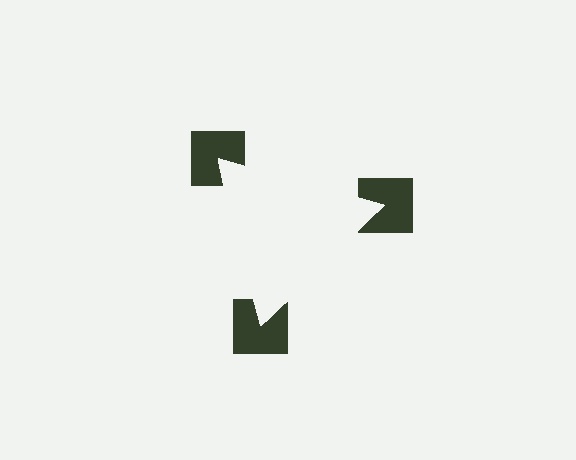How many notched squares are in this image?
There are 3 — one at each vertex of the illusory triangle.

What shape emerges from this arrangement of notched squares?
An illusory triangle — its edges are inferred from the aligned wedge cuts in the notched squares, not physically drawn.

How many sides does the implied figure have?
3 sides.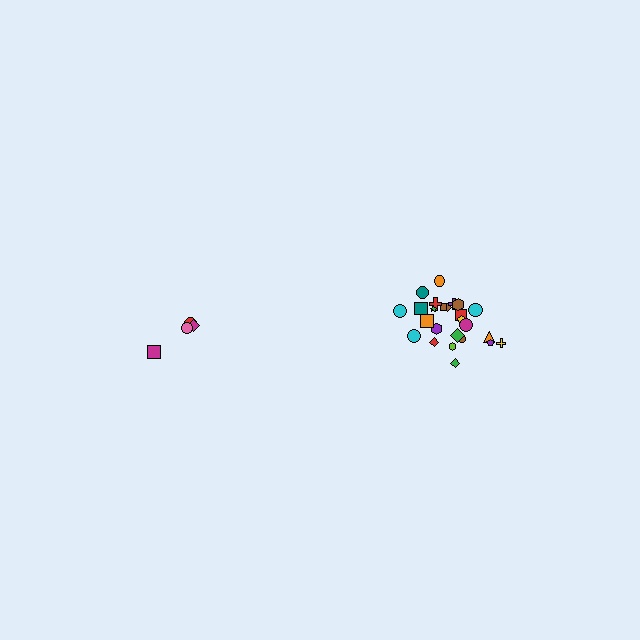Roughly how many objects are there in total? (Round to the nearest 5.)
Roughly 30 objects in total.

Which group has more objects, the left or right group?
The right group.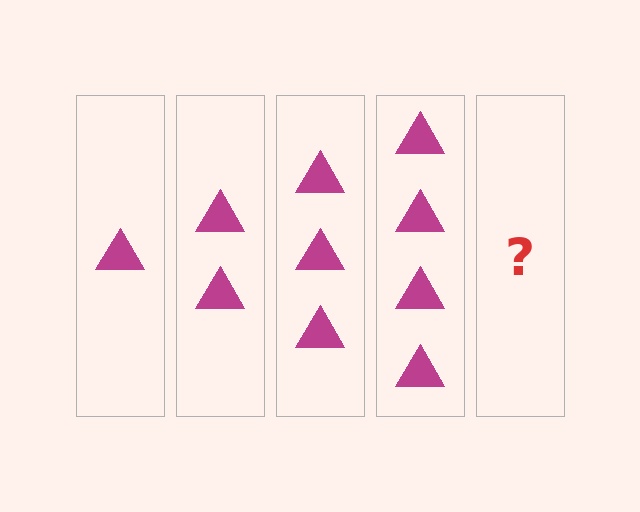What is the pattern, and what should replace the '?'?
The pattern is that each step adds one more triangle. The '?' should be 5 triangles.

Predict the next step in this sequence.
The next step is 5 triangles.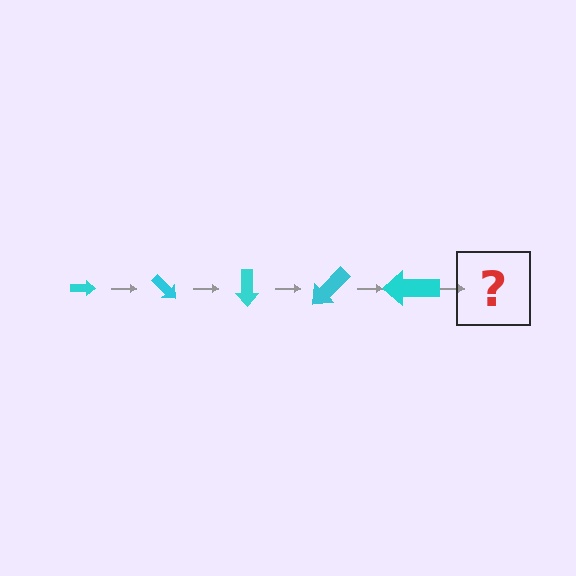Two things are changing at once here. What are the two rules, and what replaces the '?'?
The two rules are that the arrow grows larger each step and it rotates 45 degrees each step. The '?' should be an arrow, larger than the previous one and rotated 225 degrees from the start.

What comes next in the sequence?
The next element should be an arrow, larger than the previous one and rotated 225 degrees from the start.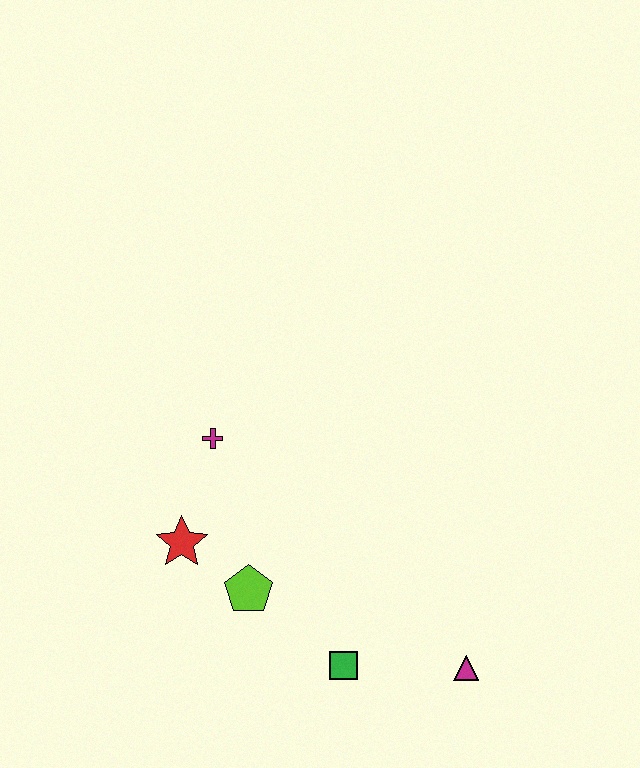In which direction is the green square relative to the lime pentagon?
The green square is to the right of the lime pentagon.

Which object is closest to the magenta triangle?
The green square is closest to the magenta triangle.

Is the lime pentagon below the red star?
Yes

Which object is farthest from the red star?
The magenta triangle is farthest from the red star.